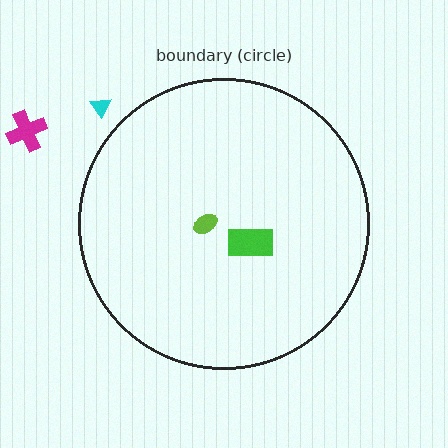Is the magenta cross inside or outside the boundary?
Outside.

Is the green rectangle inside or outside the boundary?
Inside.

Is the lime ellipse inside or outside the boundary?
Inside.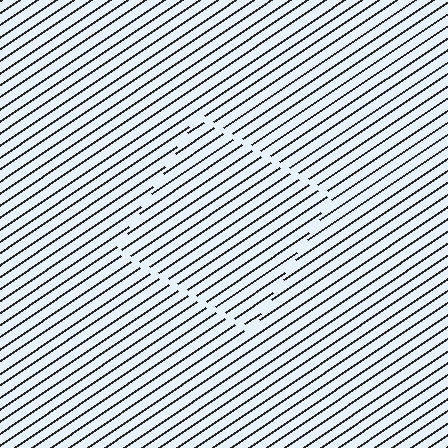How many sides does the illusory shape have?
4 sides — the line-ends trace a square.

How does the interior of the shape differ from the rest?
The interior of the shape contains the same grating, shifted by half a period — the contour is defined by the phase discontinuity where line-ends from the inner and outer gratings abut.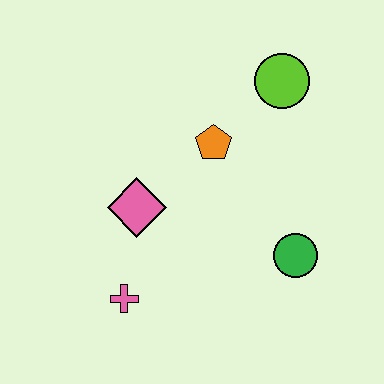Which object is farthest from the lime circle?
The pink cross is farthest from the lime circle.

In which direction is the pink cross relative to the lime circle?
The pink cross is below the lime circle.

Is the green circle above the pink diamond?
No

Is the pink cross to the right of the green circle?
No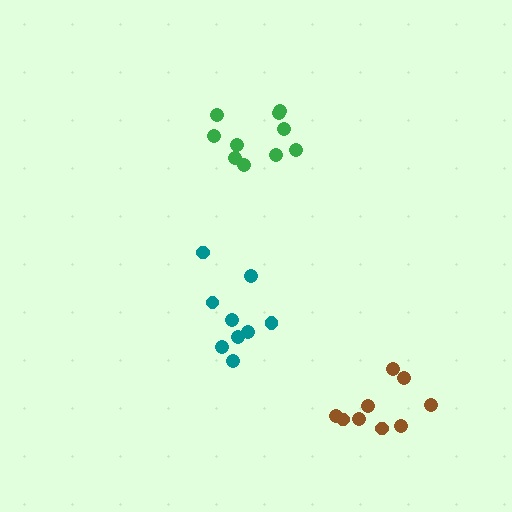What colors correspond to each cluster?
The clusters are colored: teal, green, brown.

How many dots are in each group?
Group 1: 9 dots, Group 2: 10 dots, Group 3: 9 dots (28 total).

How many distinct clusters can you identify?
There are 3 distinct clusters.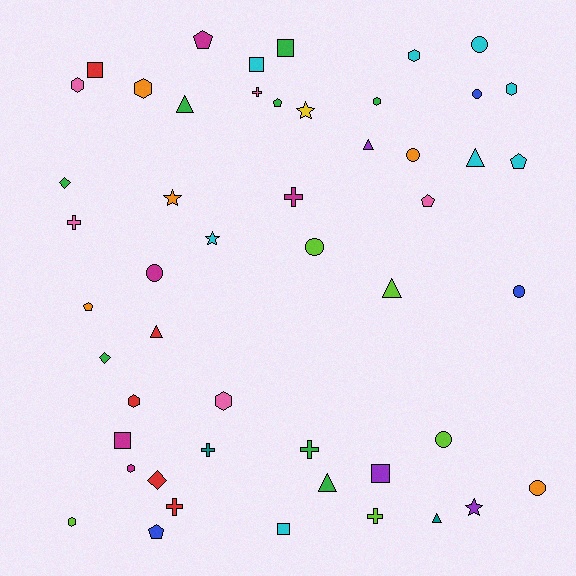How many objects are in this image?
There are 50 objects.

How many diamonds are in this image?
There are 3 diamonds.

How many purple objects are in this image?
There are 3 purple objects.